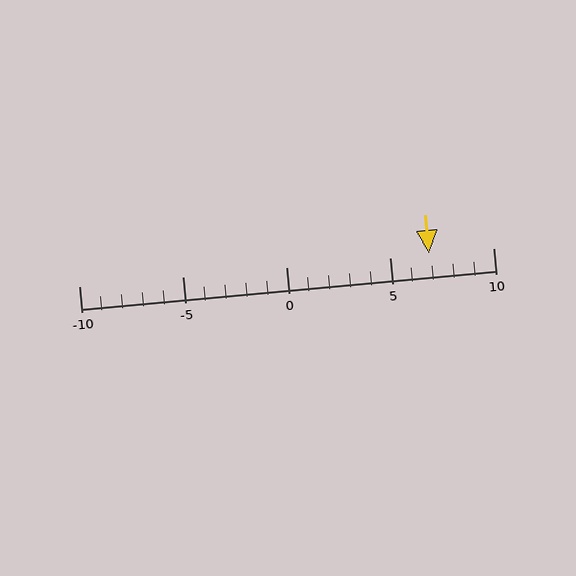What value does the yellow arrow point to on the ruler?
The yellow arrow points to approximately 7.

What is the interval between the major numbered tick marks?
The major tick marks are spaced 5 units apart.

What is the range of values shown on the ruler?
The ruler shows values from -10 to 10.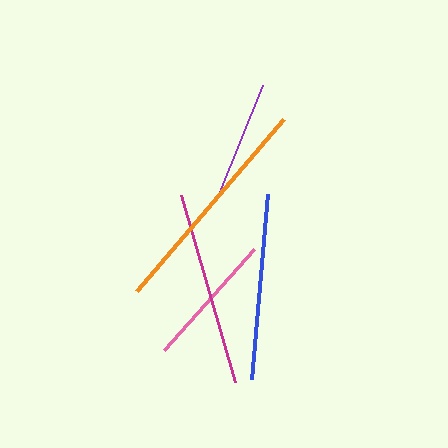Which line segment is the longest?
The orange line is the longest at approximately 227 pixels.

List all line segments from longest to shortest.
From longest to shortest: orange, magenta, blue, pink, purple.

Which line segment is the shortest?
The purple line is the shortest at approximately 117 pixels.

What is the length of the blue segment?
The blue segment is approximately 185 pixels long.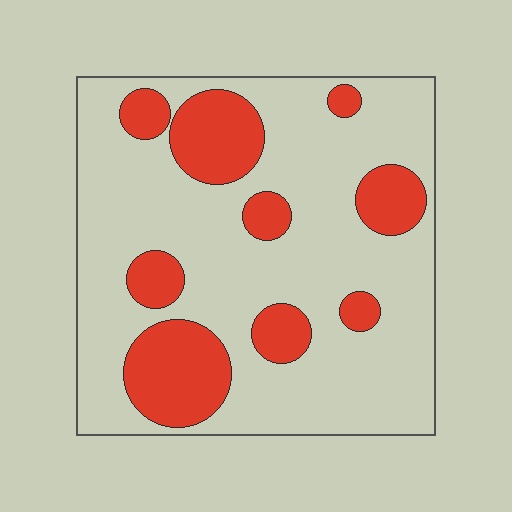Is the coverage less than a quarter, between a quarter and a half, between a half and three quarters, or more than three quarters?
Between a quarter and a half.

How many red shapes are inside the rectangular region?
9.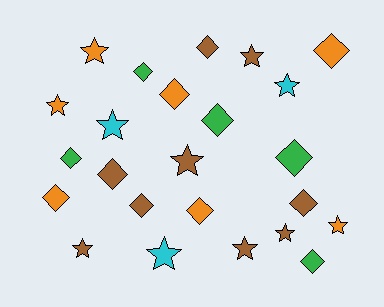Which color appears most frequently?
Brown, with 9 objects.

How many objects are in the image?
There are 24 objects.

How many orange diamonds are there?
There are 4 orange diamonds.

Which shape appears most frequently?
Diamond, with 13 objects.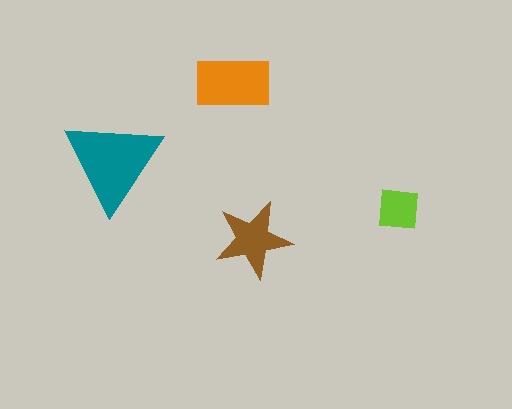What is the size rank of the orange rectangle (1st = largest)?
2nd.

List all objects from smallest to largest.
The lime square, the brown star, the orange rectangle, the teal triangle.